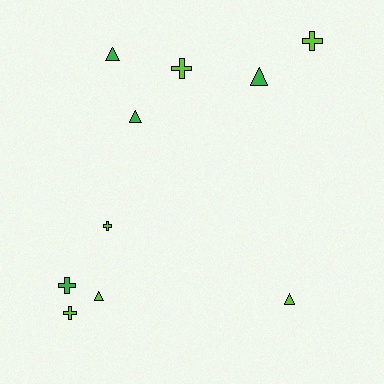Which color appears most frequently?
Lime, with 6 objects.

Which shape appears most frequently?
Triangle, with 5 objects.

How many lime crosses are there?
There are 4 lime crosses.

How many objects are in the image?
There are 10 objects.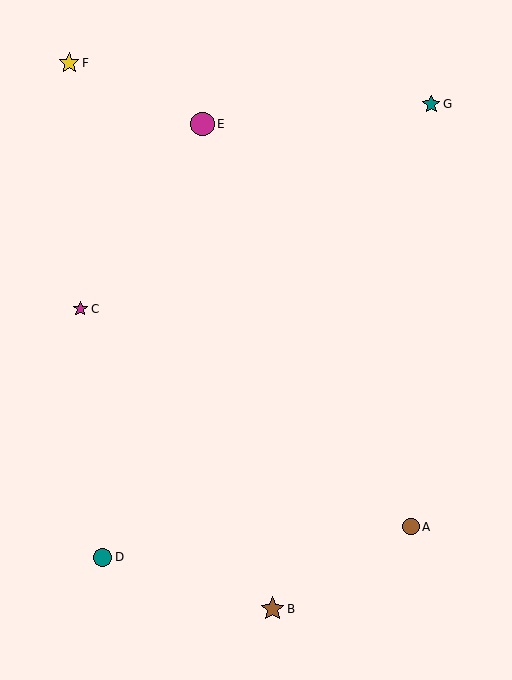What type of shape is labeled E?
Shape E is a magenta circle.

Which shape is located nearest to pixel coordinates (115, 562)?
The teal circle (labeled D) at (103, 557) is nearest to that location.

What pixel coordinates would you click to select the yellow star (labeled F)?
Click at (69, 63) to select the yellow star F.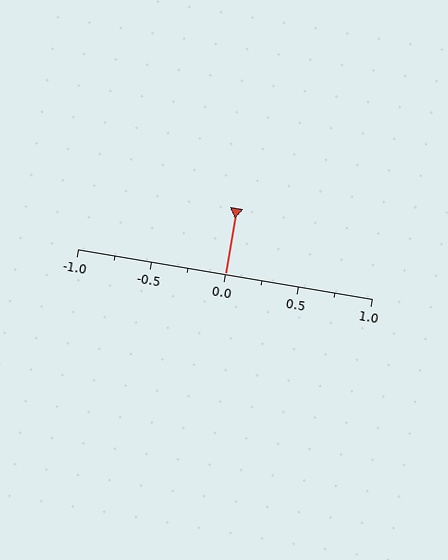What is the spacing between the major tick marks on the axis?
The major ticks are spaced 0.5 apart.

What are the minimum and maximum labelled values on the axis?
The axis runs from -1.0 to 1.0.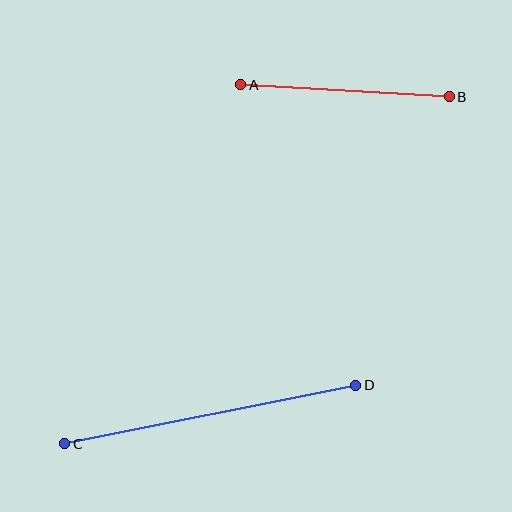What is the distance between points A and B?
The distance is approximately 209 pixels.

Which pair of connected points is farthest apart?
Points C and D are farthest apart.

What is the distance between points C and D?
The distance is approximately 297 pixels.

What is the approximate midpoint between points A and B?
The midpoint is at approximately (345, 91) pixels.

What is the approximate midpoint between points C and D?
The midpoint is at approximately (210, 415) pixels.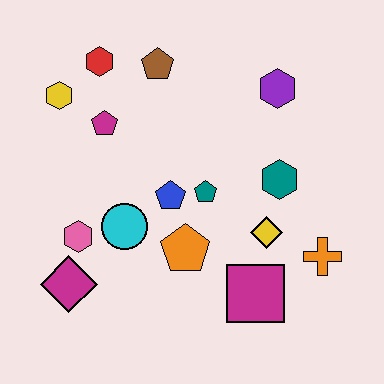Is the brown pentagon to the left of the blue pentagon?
Yes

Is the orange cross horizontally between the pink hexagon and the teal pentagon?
No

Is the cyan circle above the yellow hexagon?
No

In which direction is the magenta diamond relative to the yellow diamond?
The magenta diamond is to the left of the yellow diamond.